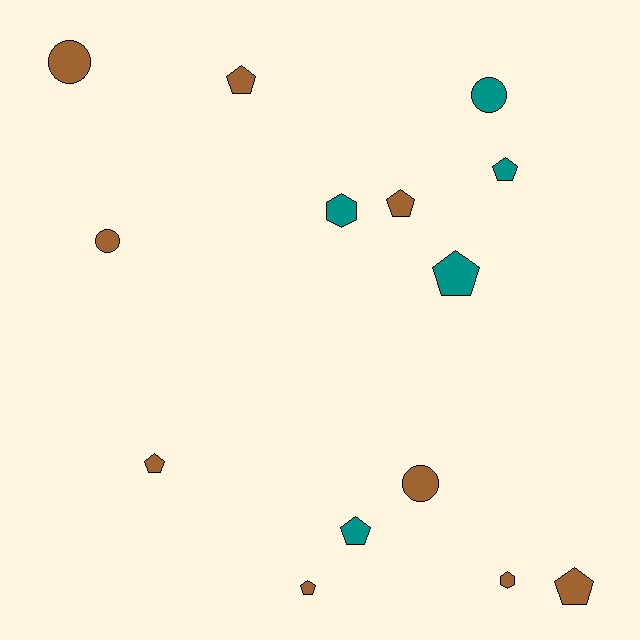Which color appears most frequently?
Brown, with 9 objects.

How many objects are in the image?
There are 14 objects.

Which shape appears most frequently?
Pentagon, with 8 objects.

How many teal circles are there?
There is 1 teal circle.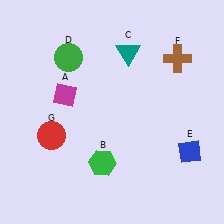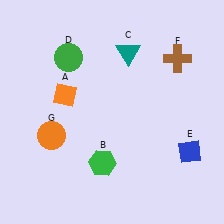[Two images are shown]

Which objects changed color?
A changed from magenta to orange. G changed from red to orange.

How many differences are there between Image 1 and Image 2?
There are 2 differences between the two images.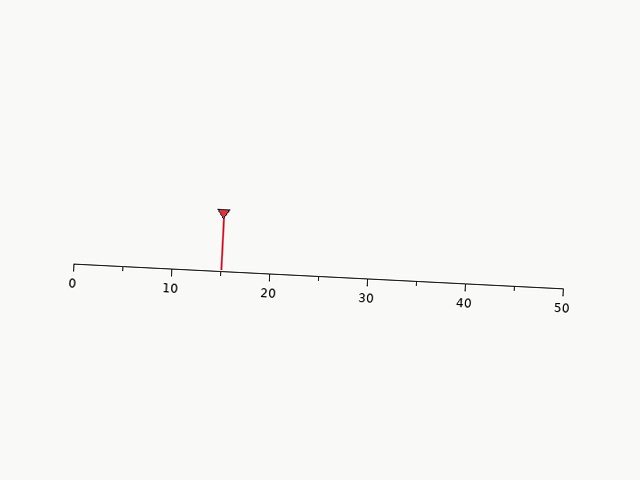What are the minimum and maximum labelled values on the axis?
The axis runs from 0 to 50.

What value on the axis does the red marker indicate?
The marker indicates approximately 15.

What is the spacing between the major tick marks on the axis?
The major ticks are spaced 10 apart.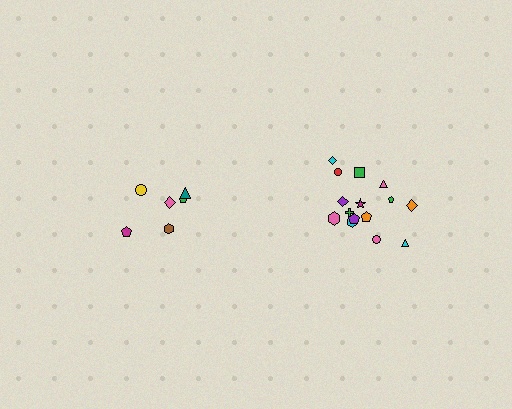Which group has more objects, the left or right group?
The right group.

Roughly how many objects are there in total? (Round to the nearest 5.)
Roughly 20 objects in total.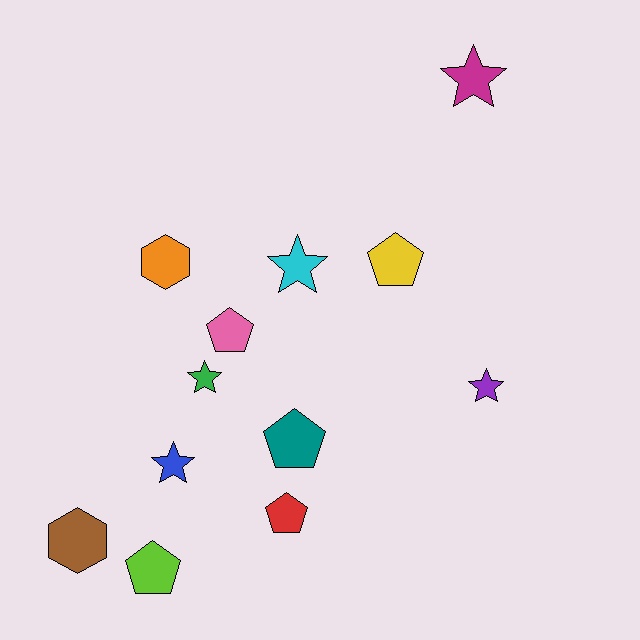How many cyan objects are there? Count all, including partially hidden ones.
There is 1 cyan object.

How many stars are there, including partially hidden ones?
There are 5 stars.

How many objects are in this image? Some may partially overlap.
There are 12 objects.